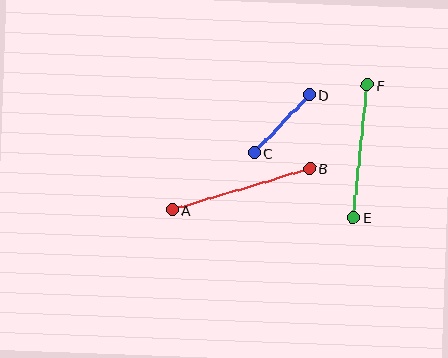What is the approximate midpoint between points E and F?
The midpoint is at approximately (360, 151) pixels.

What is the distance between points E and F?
The distance is approximately 133 pixels.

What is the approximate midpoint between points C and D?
The midpoint is at approximately (282, 124) pixels.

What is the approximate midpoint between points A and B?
The midpoint is at approximately (241, 189) pixels.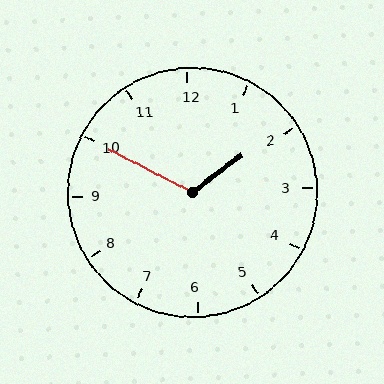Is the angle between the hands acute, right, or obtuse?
It is obtuse.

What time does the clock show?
1:50.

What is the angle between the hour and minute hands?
Approximately 115 degrees.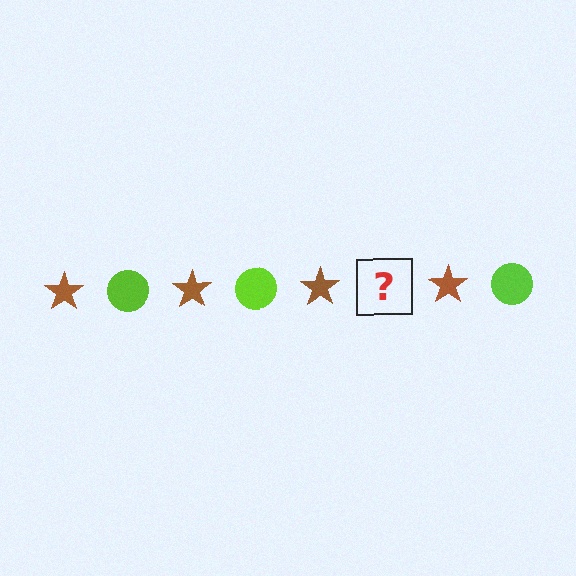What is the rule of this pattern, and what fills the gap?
The rule is that the pattern alternates between brown star and lime circle. The gap should be filled with a lime circle.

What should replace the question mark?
The question mark should be replaced with a lime circle.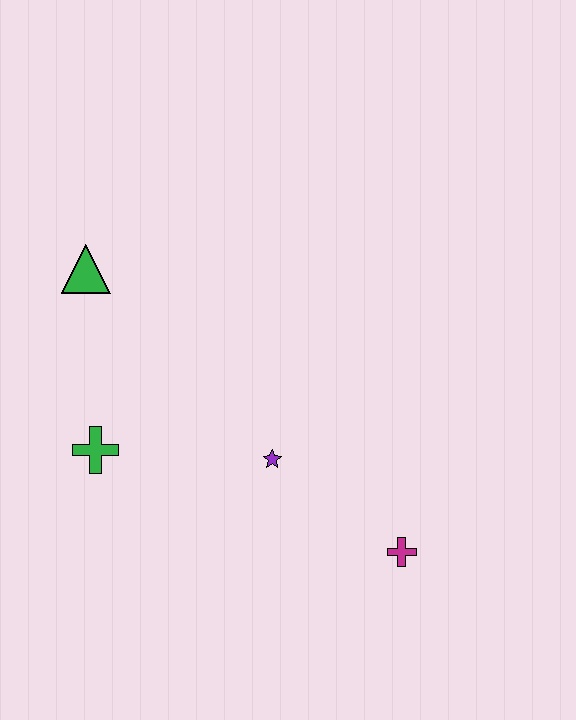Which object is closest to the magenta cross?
The purple star is closest to the magenta cross.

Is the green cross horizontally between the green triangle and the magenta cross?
Yes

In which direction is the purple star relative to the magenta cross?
The purple star is to the left of the magenta cross.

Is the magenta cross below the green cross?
Yes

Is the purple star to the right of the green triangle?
Yes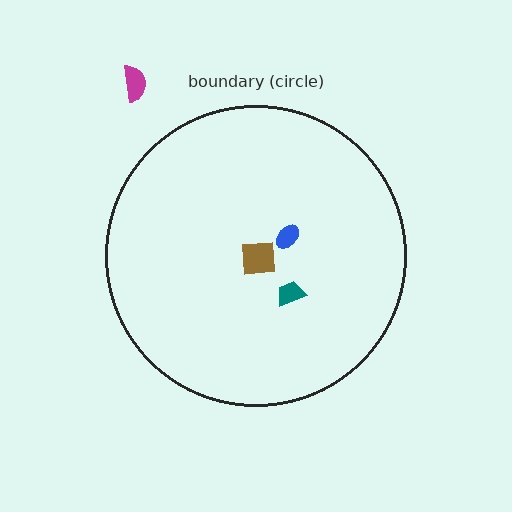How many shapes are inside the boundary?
3 inside, 1 outside.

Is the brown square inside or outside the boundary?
Inside.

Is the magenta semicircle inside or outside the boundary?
Outside.